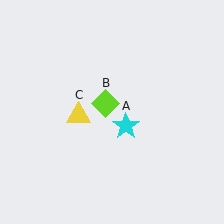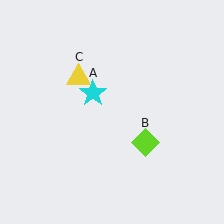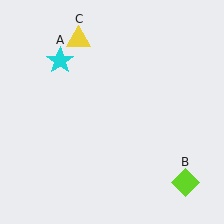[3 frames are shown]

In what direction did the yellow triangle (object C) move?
The yellow triangle (object C) moved up.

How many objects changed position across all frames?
3 objects changed position: cyan star (object A), lime diamond (object B), yellow triangle (object C).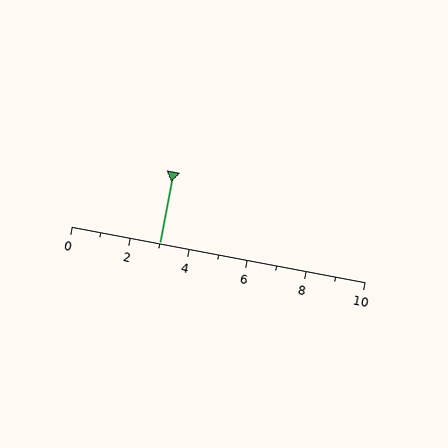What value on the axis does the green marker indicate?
The marker indicates approximately 3.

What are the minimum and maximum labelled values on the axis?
The axis runs from 0 to 10.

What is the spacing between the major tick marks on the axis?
The major ticks are spaced 2 apart.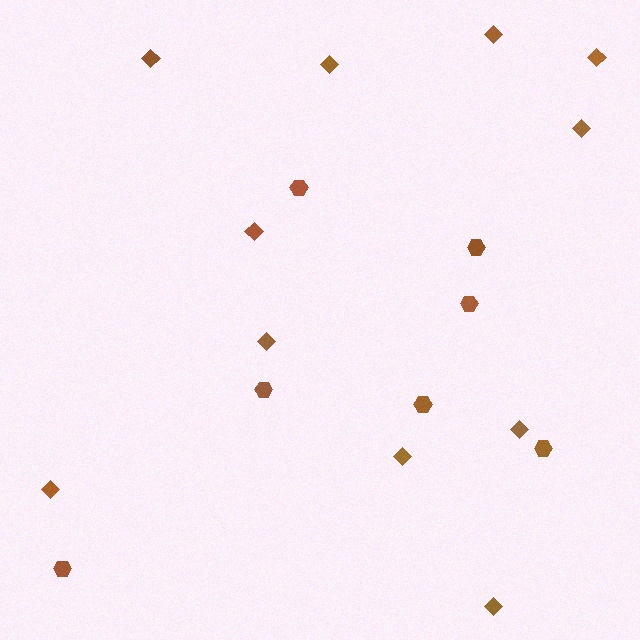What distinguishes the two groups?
There are 2 groups: one group of hexagons (7) and one group of diamonds (11).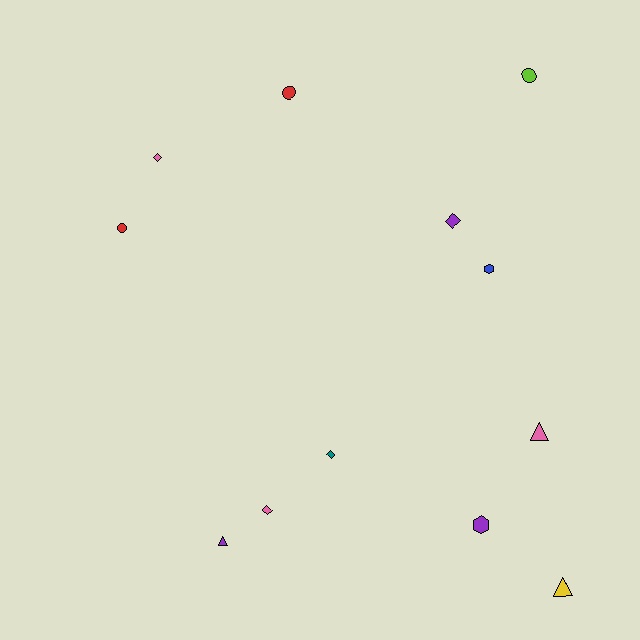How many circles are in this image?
There are 3 circles.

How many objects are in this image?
There are 12 objects.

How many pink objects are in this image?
There are 3 pink objects.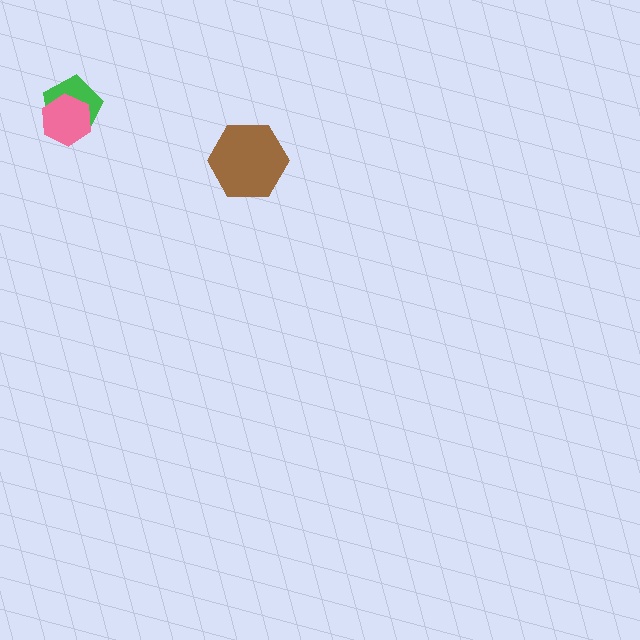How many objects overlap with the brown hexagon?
0 objects overlap with the brown hexagon.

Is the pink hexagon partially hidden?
No, no other shape covers it.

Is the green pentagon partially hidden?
Yes, it is partially covered by another shape.